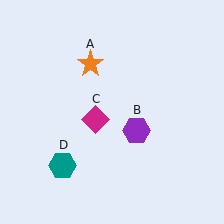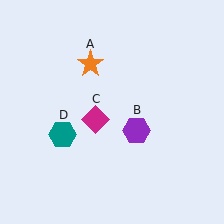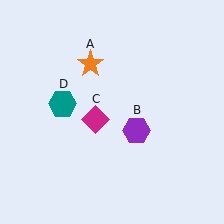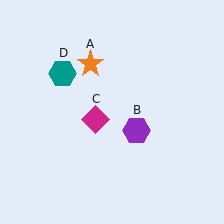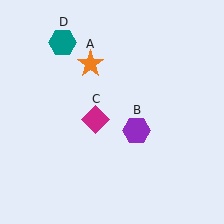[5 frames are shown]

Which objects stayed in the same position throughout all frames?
Orange star (object A) and purple hexagon (object B) and magenta diamond (object C) remained stationary.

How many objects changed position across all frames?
1 object changed position: teal hexagon (object D).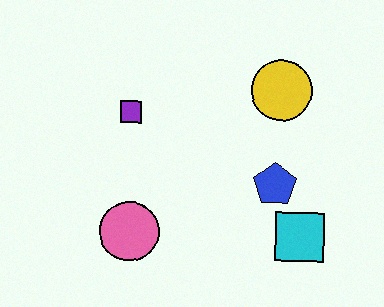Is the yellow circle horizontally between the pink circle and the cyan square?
Yes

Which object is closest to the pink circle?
The purple square is closest to the pink circle.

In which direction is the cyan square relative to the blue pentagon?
The cyan square is below the blue pentagon.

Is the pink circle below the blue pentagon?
Yes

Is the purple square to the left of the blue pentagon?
Yes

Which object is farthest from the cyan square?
The purple square is farthest from the cyan square.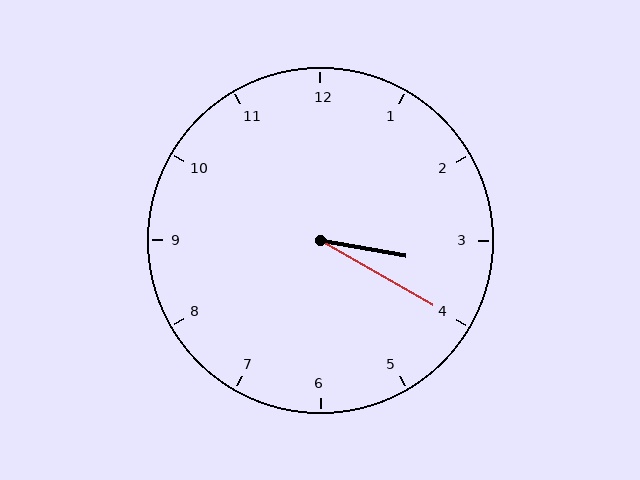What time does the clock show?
3:20.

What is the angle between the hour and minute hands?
Approximately 20 degrees.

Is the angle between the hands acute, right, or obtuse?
It is acute.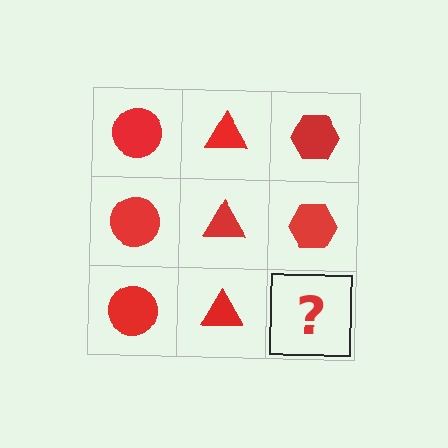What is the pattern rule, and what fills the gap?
The rule is that each column has a consistent shape. The gap should be filled with a red hexagon.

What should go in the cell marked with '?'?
The missing cell should contain a red hexagon.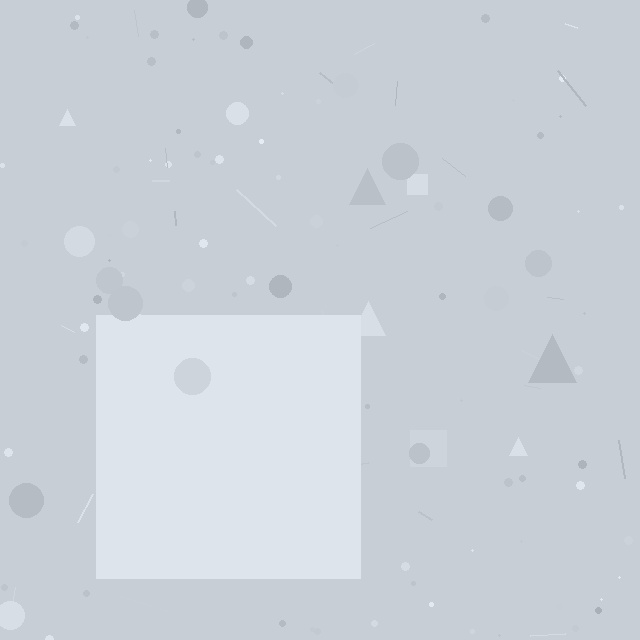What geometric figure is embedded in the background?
A square is embedded in the background.